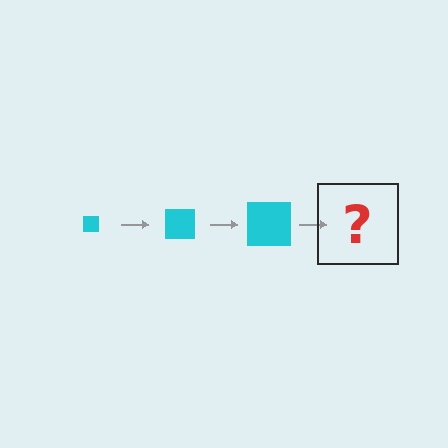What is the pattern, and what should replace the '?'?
The pattern is that the square gets progressively larger each step. The '?' should be a cyan square, larger than the previous one.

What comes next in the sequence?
The next element should be a cyan square, larger than the previous one.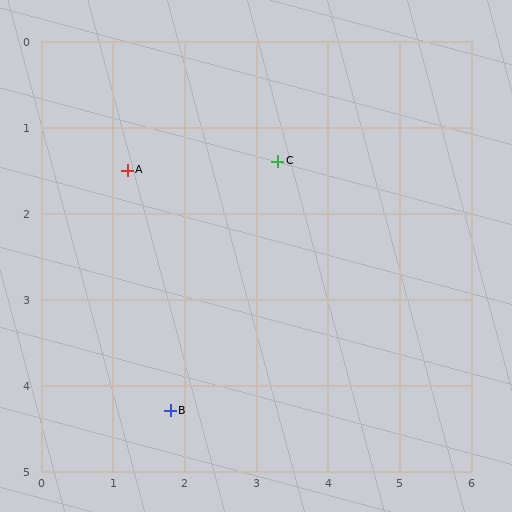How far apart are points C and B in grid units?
Points C and B are about 3.3 grid units apart.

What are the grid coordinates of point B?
Point B is at approximately (1.8, 4.3).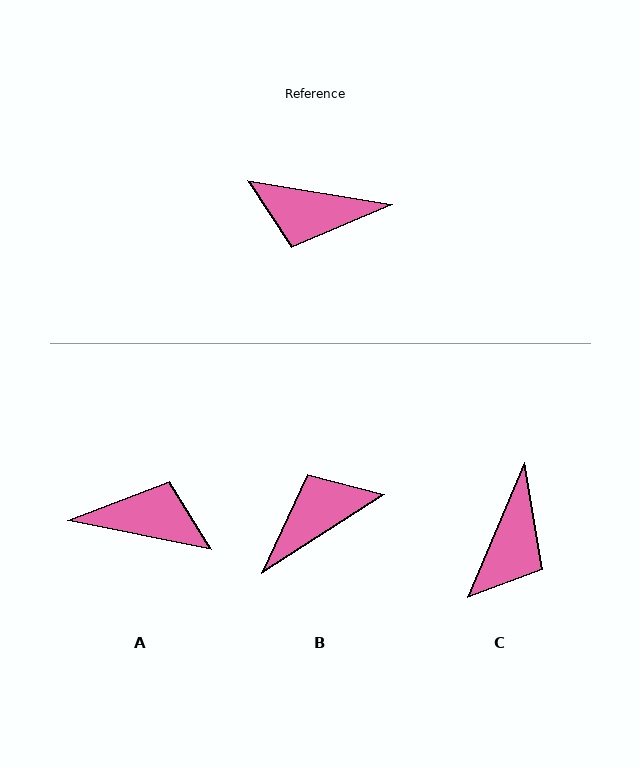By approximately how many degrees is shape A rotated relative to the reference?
Approximately 178 degrees counter-clockwise.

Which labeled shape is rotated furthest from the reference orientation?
A, about 178 degrees away.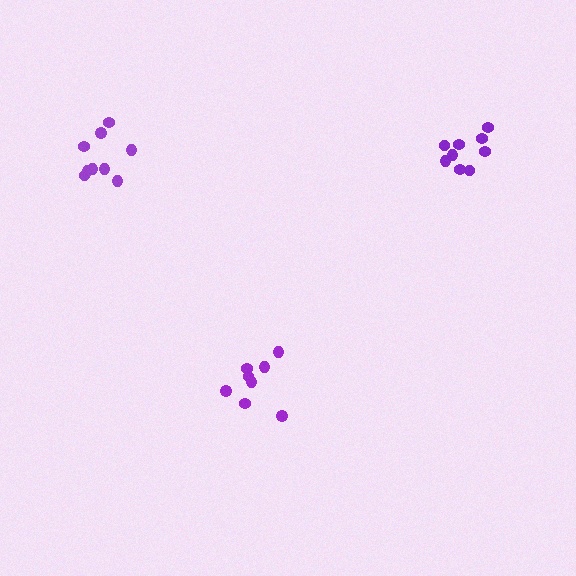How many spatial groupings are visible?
There are 3 spatial groupings.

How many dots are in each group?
Group 1: 8 dots, Group 2: 9 dots, Group 3: 9 dots (26 total).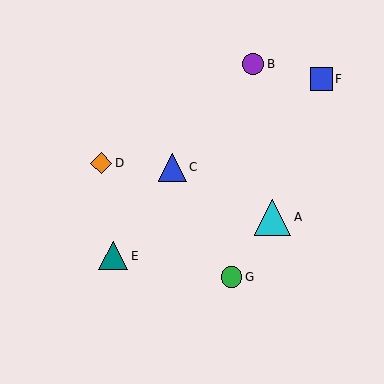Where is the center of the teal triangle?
The center of the teal triangle is at (113, 256).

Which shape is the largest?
The cyan triangle (labeled A) is the largest.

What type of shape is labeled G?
Shape G is a green circle.